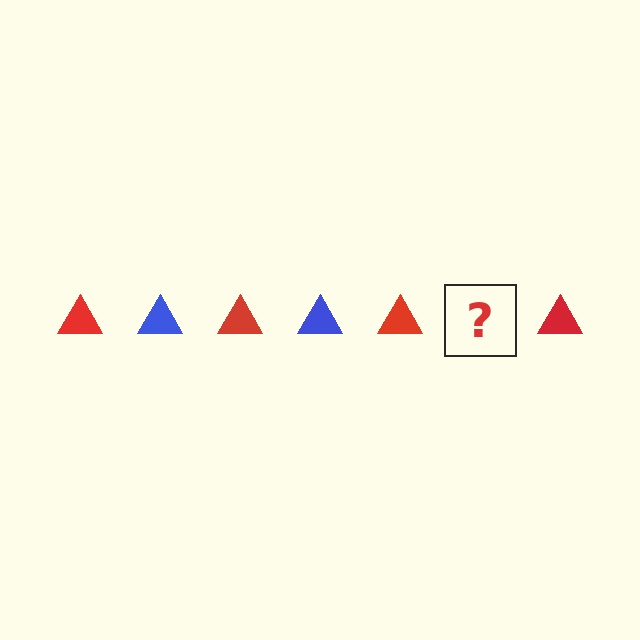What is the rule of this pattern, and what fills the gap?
The rule is that the pattern cycles through red, blue triangles. The gap should be filled with a blue triangle.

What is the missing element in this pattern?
The missing element is a blue triangle.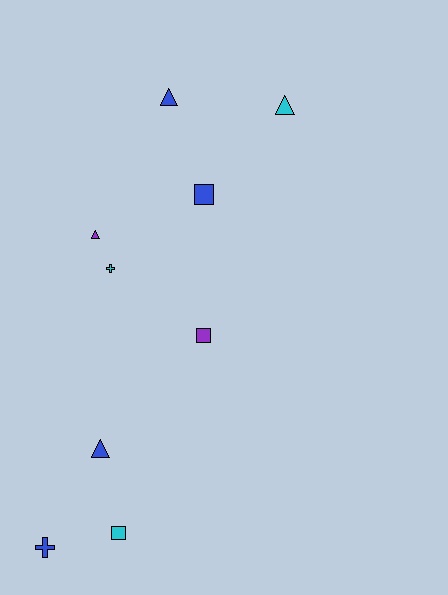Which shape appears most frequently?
Triangle, with 4 objects.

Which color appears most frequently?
Blue, with 4 objects.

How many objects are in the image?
There are 9 objects.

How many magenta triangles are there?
There are no magenta triangles.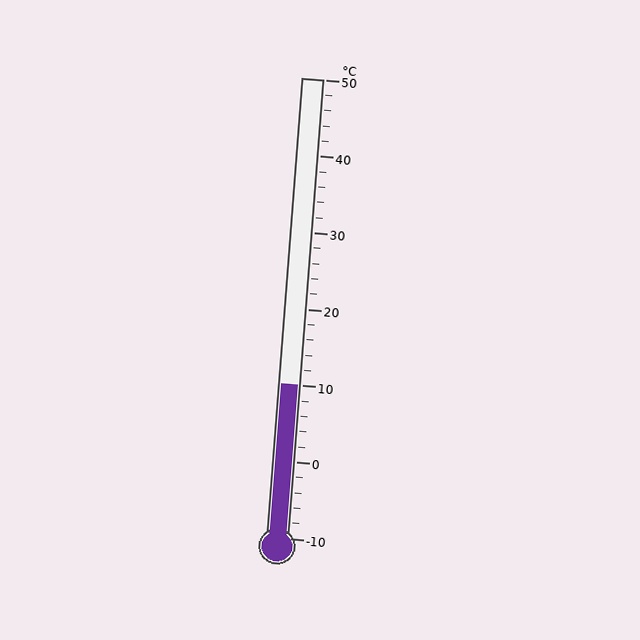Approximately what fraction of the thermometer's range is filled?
The thermometer is filled to approximately 35% of its range.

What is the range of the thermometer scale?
The thermometer scale ranges from -10°C to 50°C.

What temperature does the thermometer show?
The thermometer shows approximately 10°C.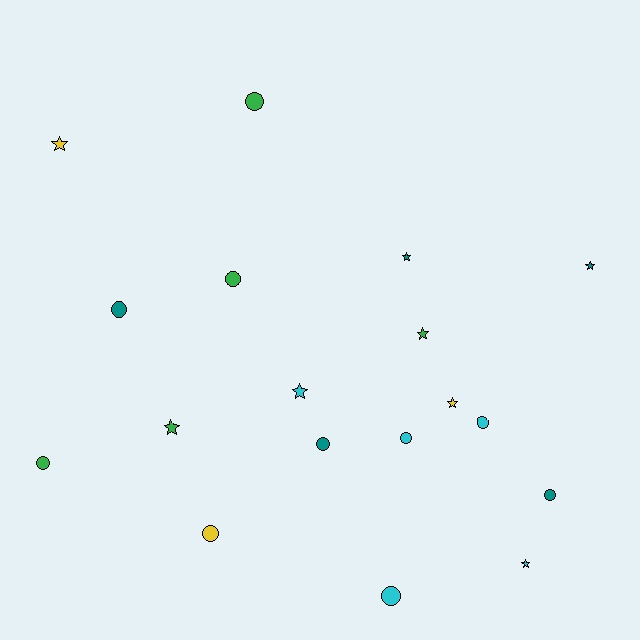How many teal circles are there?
There are 3 teal circles.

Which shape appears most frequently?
Circle, with 10 objects.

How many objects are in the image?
There are 18 objects.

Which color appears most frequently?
Cyan, with 5 objects.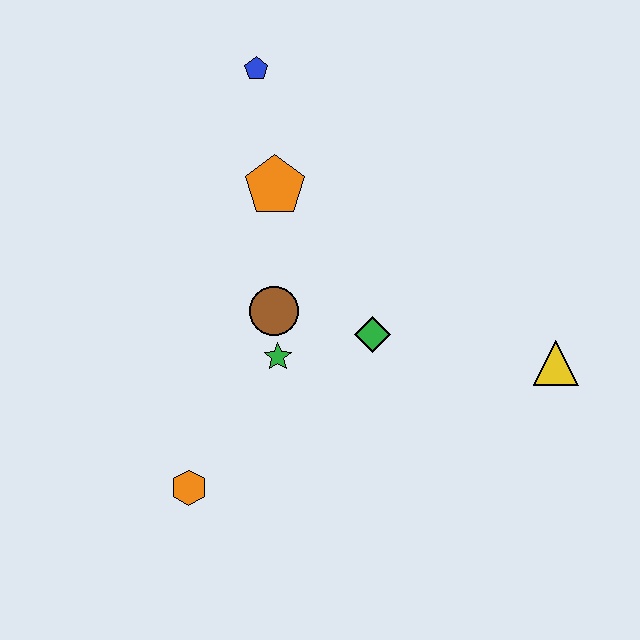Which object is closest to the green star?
The brown circle is closest to the green star.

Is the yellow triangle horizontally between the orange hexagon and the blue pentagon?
No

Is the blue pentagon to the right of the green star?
No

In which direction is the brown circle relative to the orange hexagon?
The brown circle is above the orange hexagon.